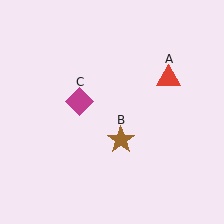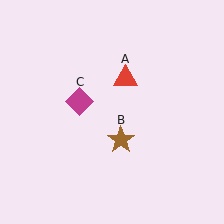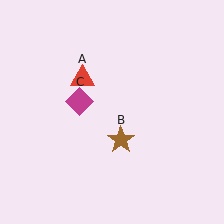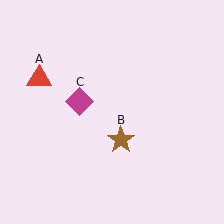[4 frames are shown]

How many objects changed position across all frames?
1 object changed position: red triangle (object A).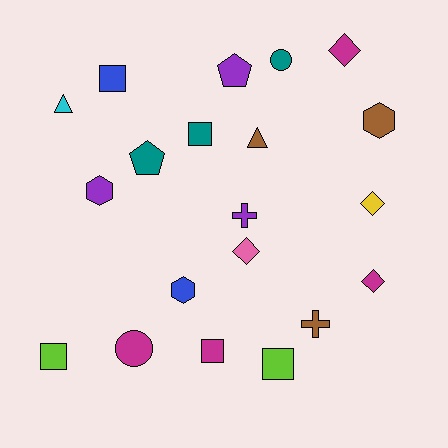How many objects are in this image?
There are 20 objects.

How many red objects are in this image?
There are no red objects.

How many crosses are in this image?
There are 2 crosses.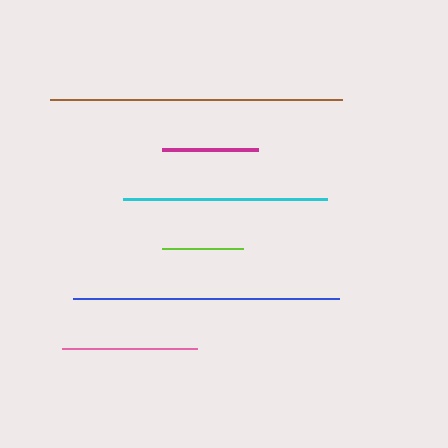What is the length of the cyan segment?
The cyan segment is approximately 204 pixels long.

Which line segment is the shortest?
The lime line is the shortest at approximately 81 pixels.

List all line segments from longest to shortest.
From longest to shortest: brown, blue, cyan, pink, magenta, lime.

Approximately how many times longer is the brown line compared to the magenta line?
The brown line is approximately 3.0 times the length of the magenta line.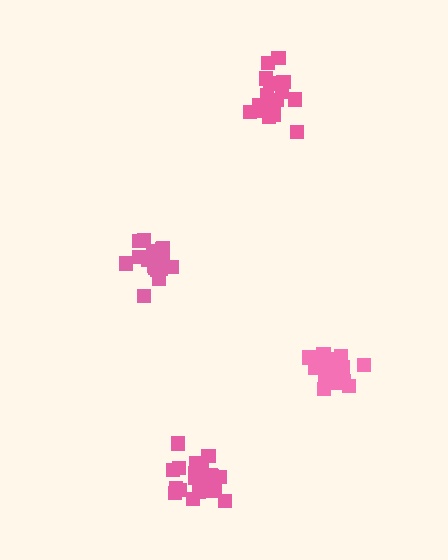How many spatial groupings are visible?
There are 4 spatial groupings.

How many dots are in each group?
Group 1: 19 dots, Group 2: 21 dots, Group 3: 18 dots, Group 4: 17 dots (75 total).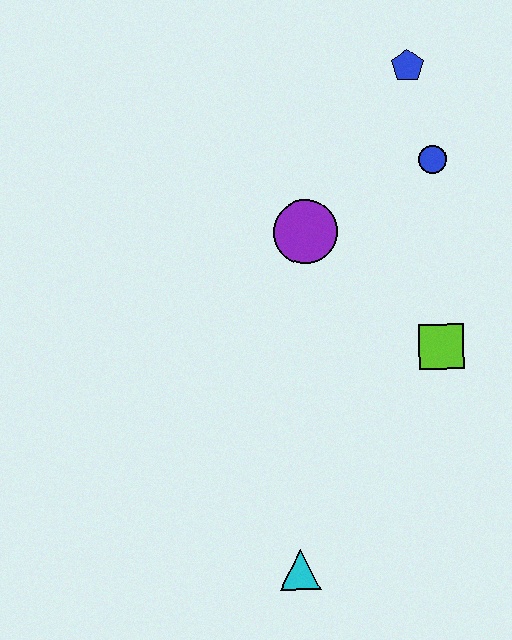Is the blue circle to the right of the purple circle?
Yes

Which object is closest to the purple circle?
The blue circle is closest to the purple circle.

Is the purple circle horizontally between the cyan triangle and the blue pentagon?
Yes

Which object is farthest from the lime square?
The blue pentagon is farthest from the lime square.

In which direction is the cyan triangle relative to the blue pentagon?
The cyan triangle is below the blue pentagon.